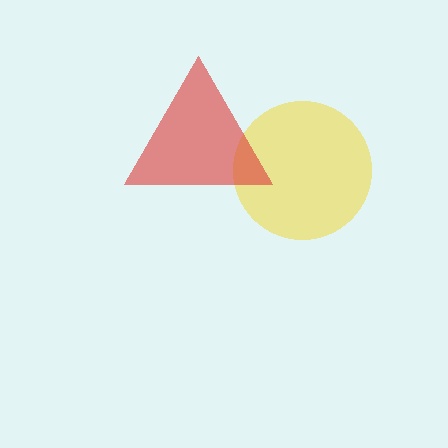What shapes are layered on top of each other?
The layered shapes are: a yellow circle, a red triangle.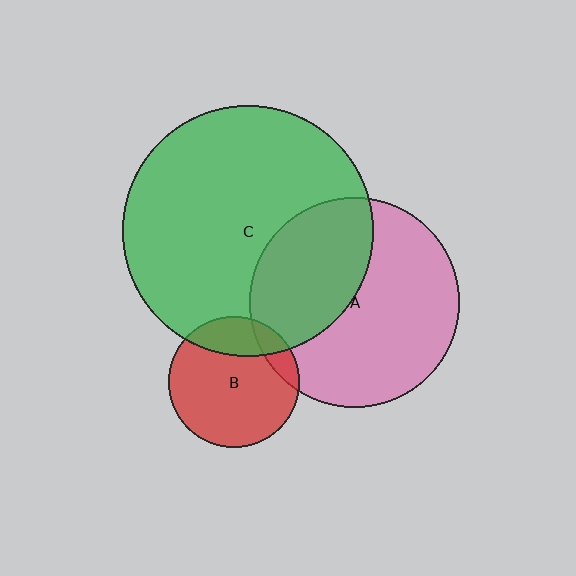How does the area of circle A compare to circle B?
Approximately 2.6 times.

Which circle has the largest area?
Circle C (green).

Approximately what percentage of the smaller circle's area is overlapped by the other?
Approximately 20%.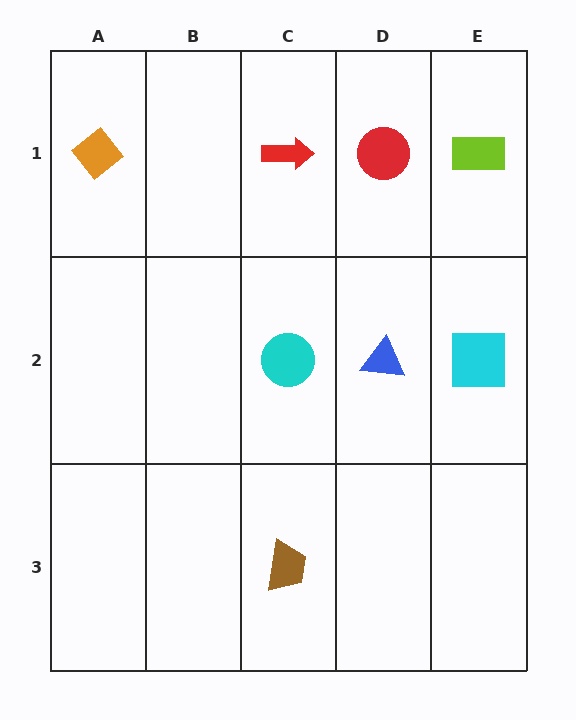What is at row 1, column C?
A red arrow.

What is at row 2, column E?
A cyan square.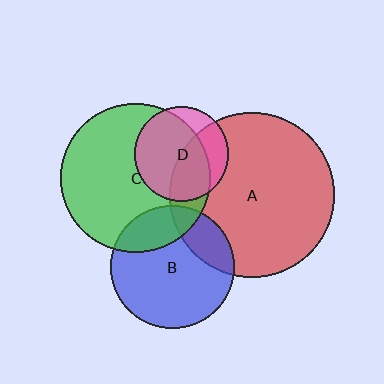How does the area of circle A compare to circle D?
Approximately 3.0 times.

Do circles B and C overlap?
Yes.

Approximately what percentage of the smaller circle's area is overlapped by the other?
Approximately 20%.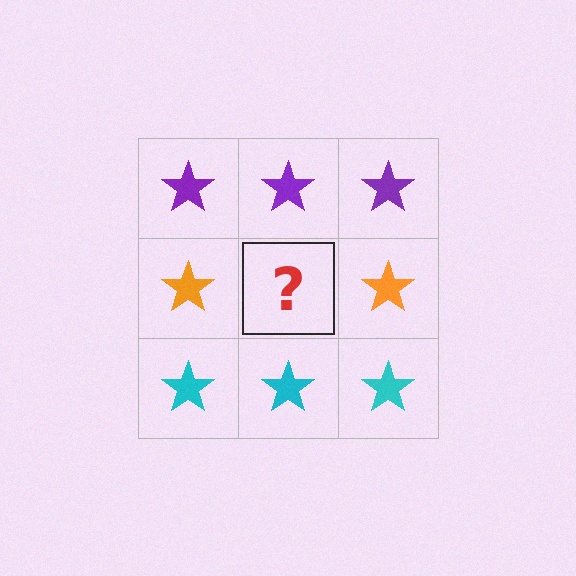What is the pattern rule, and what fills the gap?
The rule is that each row has a consistent color. The gap should be filled with an orange star.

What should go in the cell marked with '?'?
The missing cell should contain an orange star.